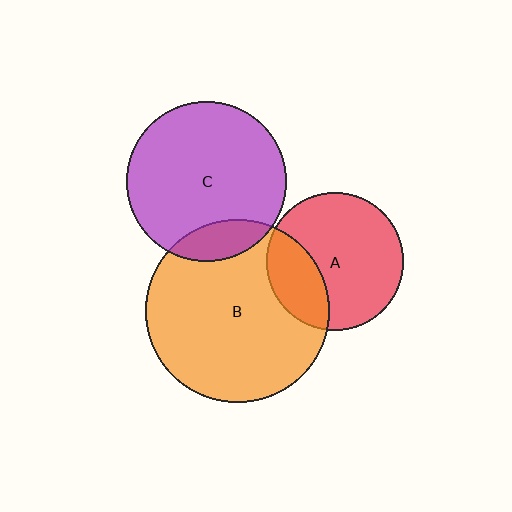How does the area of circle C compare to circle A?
Approximately 1.3 times.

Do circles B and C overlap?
Yes.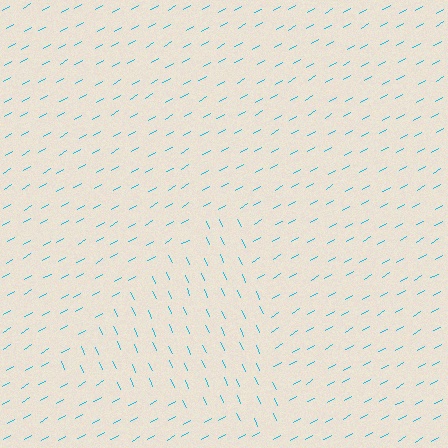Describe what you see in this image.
The image is filled with small cyan line segments. A triangle region in the image has lines oriented differently from the surrounding lines, creating a visible texture boundary.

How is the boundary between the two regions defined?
The boundary is defined purely by a change in line orientation (approximately 84 degrees difference). All lines are the same color and thickness.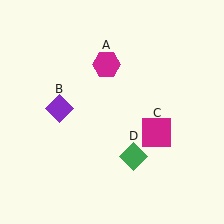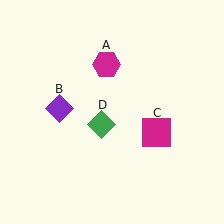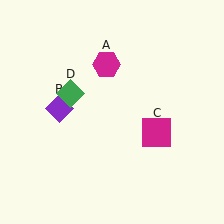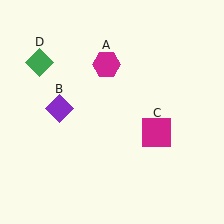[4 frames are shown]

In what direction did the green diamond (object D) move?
The green diamond (object D) moved up and to the left.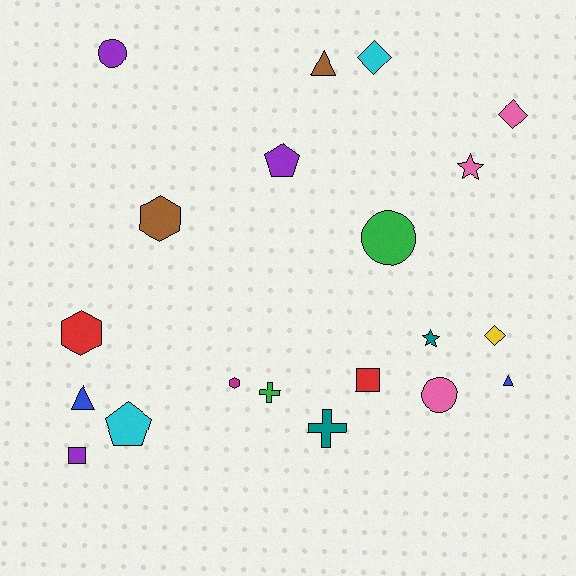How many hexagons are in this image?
There are 3 hexagons.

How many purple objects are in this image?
There are 3 purple objects.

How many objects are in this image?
There are 20 objects.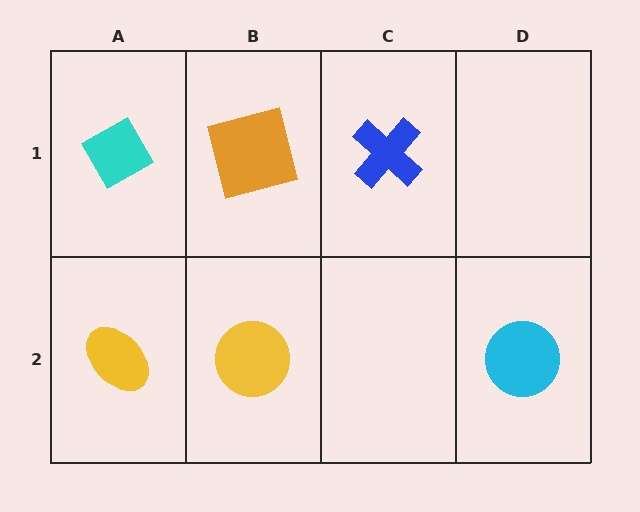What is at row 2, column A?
A yellow ellipse.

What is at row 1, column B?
An orange square.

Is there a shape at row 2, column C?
No, that cell is empty.